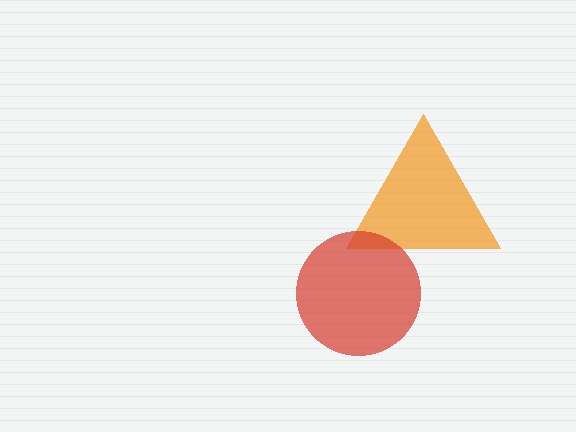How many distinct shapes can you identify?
There are 2 distinct shapes: an orange triangle, a red circle.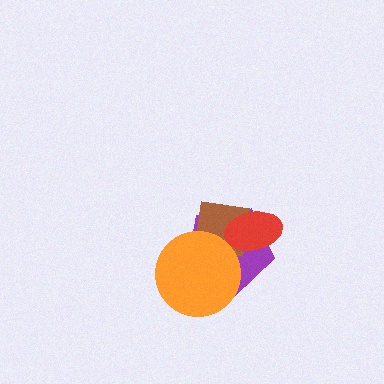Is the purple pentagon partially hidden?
Yes, it is partially covered by another shape.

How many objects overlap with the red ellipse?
2 objects overlap with the red ellipse.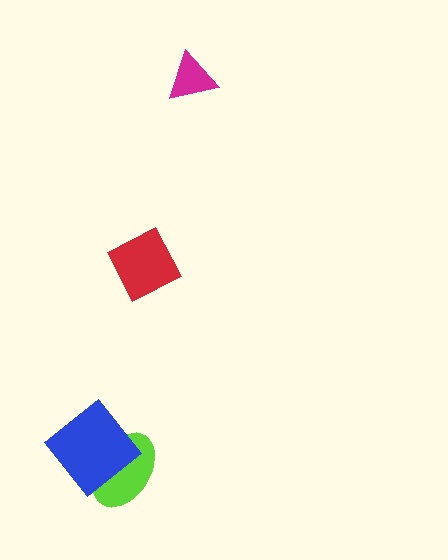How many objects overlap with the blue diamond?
1 object overlaps with the blue diamond.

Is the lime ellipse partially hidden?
Yes, it is partially covered by another shape.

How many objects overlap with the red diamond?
0 objects overlap with the red diamond.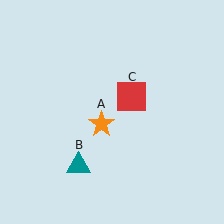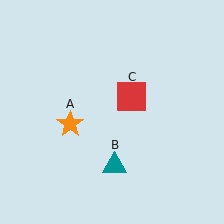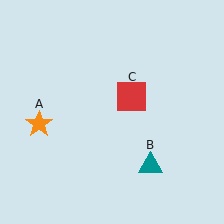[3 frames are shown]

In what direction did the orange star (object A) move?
The orange star (object A) moved left.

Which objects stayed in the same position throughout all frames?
Red square (object C) remained stationary.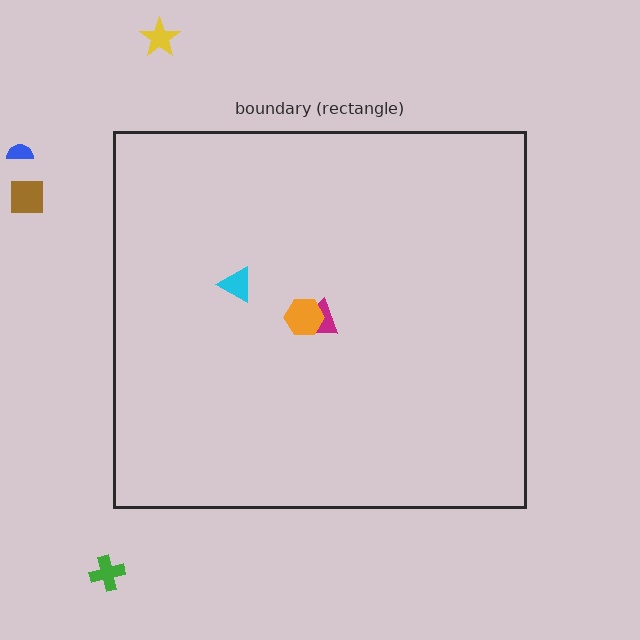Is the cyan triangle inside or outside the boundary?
Inside.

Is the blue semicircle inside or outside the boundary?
Outside.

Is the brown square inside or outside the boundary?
Outside.